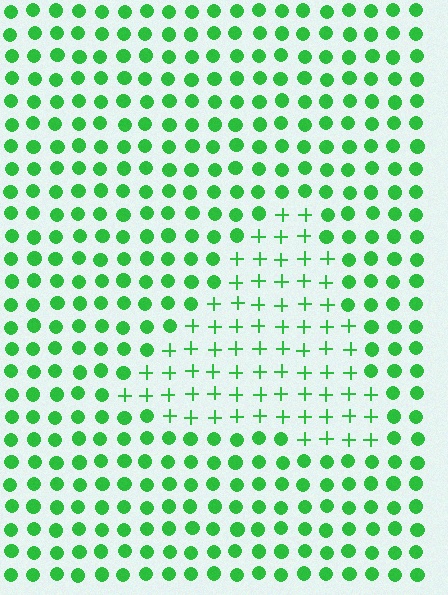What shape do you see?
I see a triangle.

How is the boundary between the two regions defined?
The boundary is defined by a change in element shape: plus signs inside vs. circles outside. All elements share the same color and spacing.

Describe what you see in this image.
The image is filled with small green elements arranged in a uniform grid. A triangle-shaped region contains plus signs, while the surrounding area contains circles. The boundary is defined purely by the change in element shape.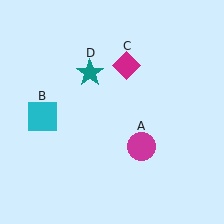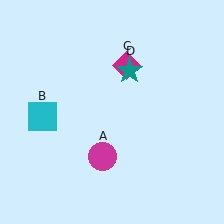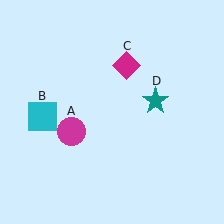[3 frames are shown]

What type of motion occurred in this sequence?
The magenta circle (object A), teal star (object D) rotated clockwise around the center of the scene.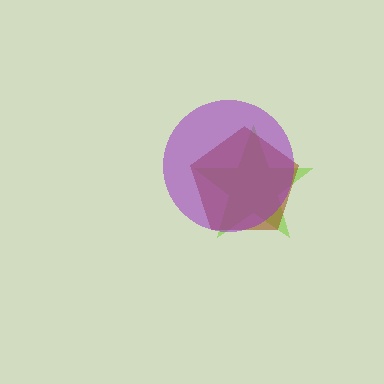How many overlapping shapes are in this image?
There are 3 overlapping shapes in the image.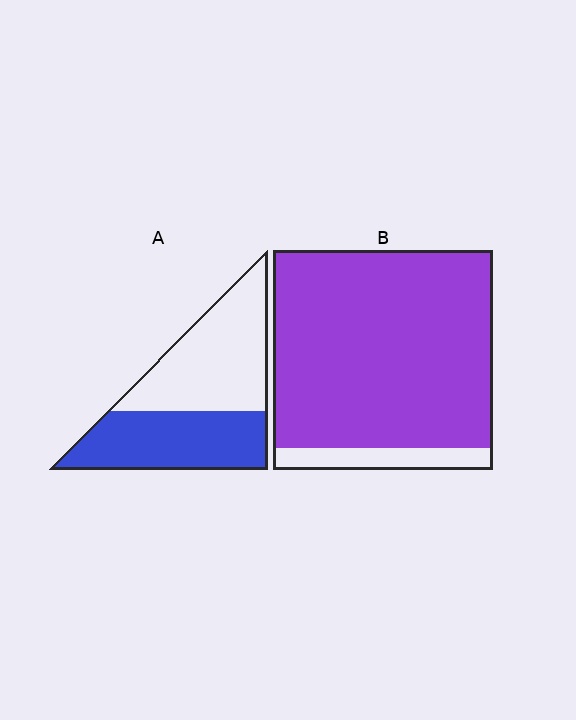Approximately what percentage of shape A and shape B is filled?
A is approximately 45% and B is approximately 90%.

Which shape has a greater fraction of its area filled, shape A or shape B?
Shape B.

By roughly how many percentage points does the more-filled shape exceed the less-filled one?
By roughly 45 percentage points (B over A).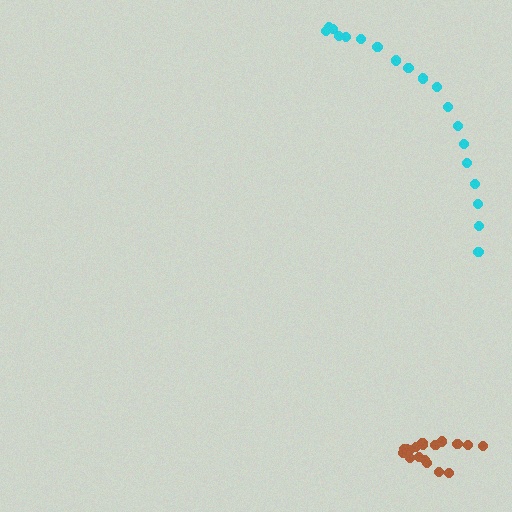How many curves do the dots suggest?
There are 2 distinct paths.